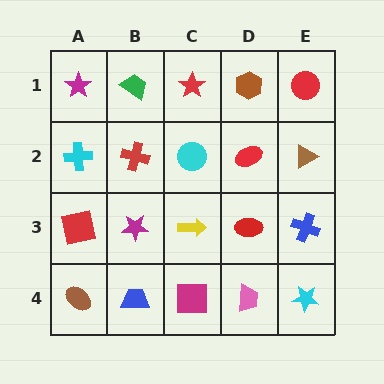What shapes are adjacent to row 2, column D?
A brown hexagon (row 1, column D), a red ellipse (row 3, column D), a cyan circle (row 2, column C), a brown triangle (row 2, column E).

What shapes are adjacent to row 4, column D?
A red ellipse (row 3, column D), a magenta square (row 4, column C), a cyan star (row 4, column E).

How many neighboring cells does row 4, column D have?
3.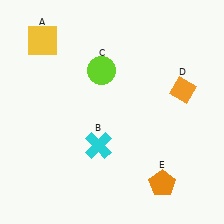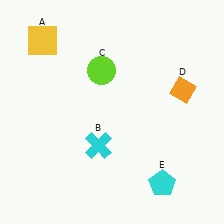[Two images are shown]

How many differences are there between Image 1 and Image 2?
There is 1 difference between the two images.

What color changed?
The pentagon (E) changed from orange in Image 1 to cyan in Image 2.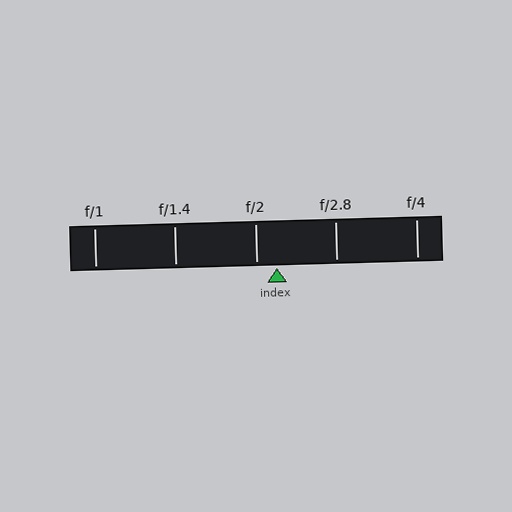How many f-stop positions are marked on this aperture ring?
There are 5 f-stop positions marked.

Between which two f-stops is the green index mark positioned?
The index mark is between f/2 and f/2.8.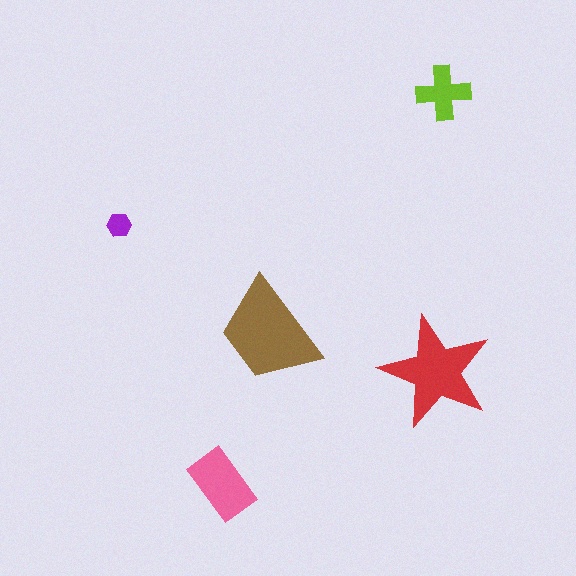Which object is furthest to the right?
The lime cross is rightmost.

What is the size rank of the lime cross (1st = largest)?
4th.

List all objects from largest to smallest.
The brown trapezoid, the red star, the pink rectangle, the lime cross, the purple hexagon.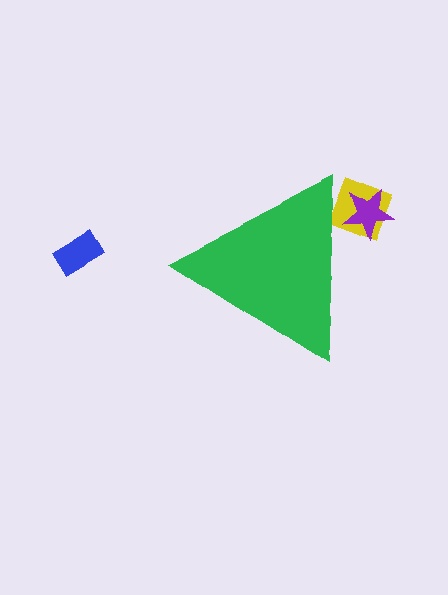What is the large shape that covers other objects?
A green triangle.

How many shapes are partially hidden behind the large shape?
2 shapes are partially hidden.